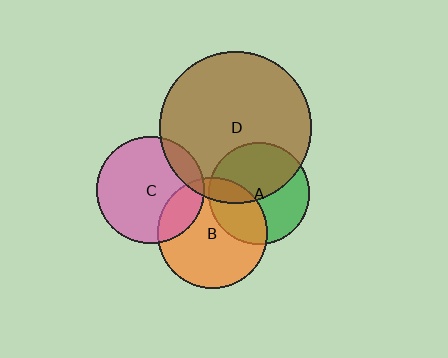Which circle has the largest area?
Circle D (brown).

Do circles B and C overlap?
Yes.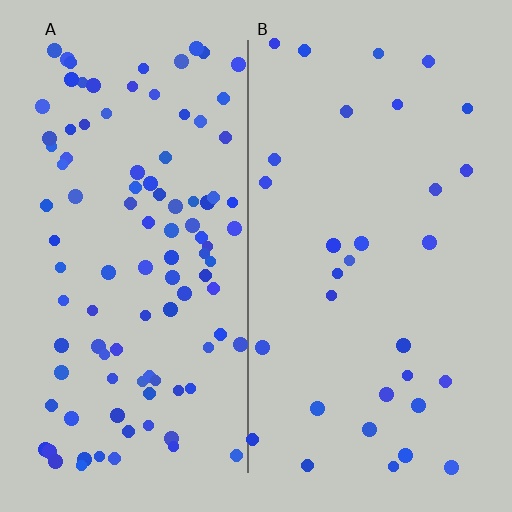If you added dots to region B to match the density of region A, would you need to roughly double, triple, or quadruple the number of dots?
Approximately triple.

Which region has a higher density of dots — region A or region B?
A (the left).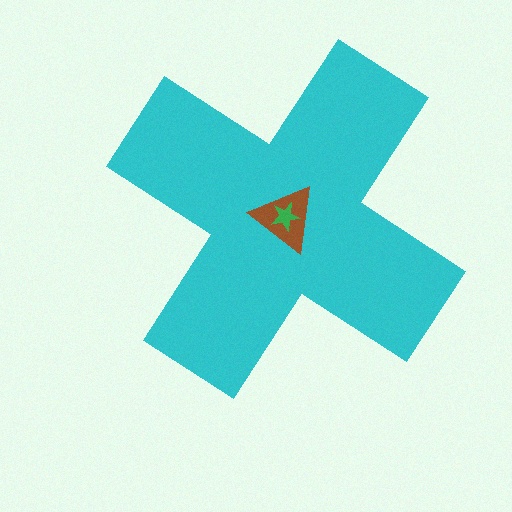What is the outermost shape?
The cyan cross.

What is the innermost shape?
The green star.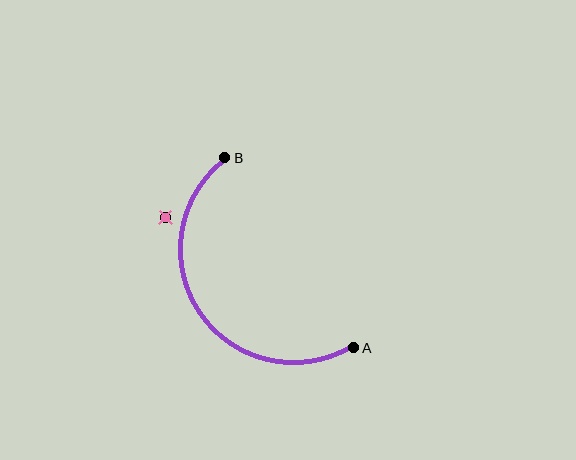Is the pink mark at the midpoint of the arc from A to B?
No — the pink mark does not lie on the arc at all. It sits slightly outside the curve.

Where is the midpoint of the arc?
The arc midpoint is the point on the curve farthest from the straight line joining A and B. It sits below and to the left of that line.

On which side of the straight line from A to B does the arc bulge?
The arc bulges below and to the left of the straight line connecting A and B.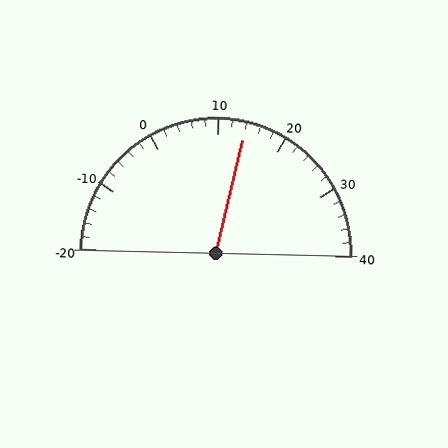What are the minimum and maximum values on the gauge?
The gauge ranges from -20 to 40.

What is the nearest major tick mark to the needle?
The nearest major tick mark is 10.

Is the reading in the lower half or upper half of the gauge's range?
The reading is in the upper half of the range (-20 to 40).